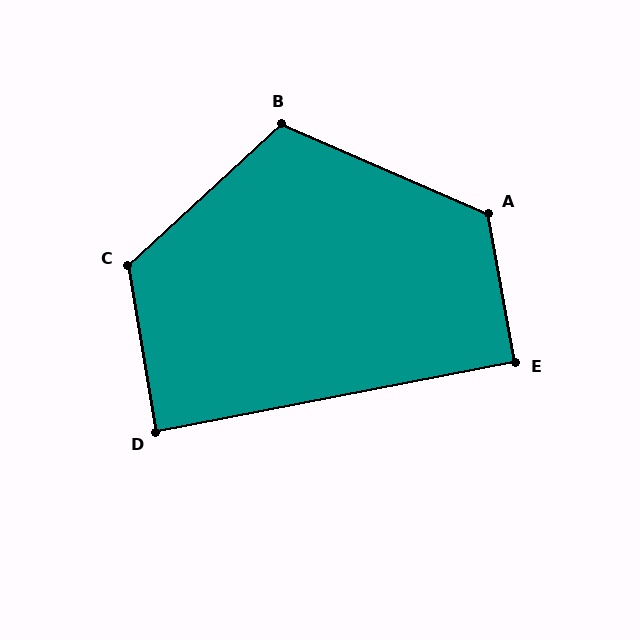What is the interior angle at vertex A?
Approximately 123 degrees (obtuse).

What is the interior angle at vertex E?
Approximately 91 degrees (approximately right).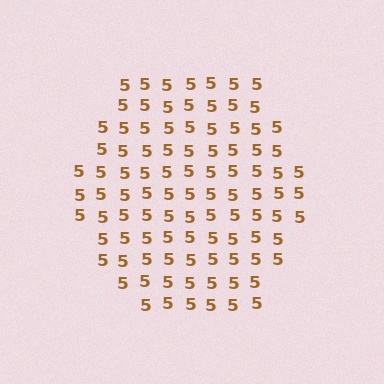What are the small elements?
The small elements are digit 5's.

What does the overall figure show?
The overall figure shows a hexagon.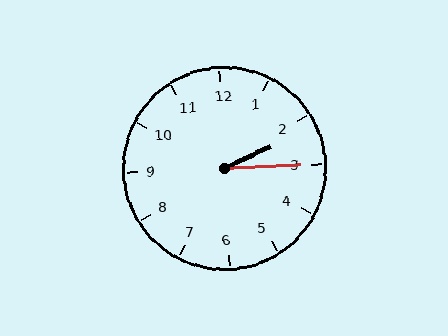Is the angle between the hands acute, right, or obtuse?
It is acute.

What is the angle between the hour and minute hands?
Approximately 22 degrees.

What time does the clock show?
2:15.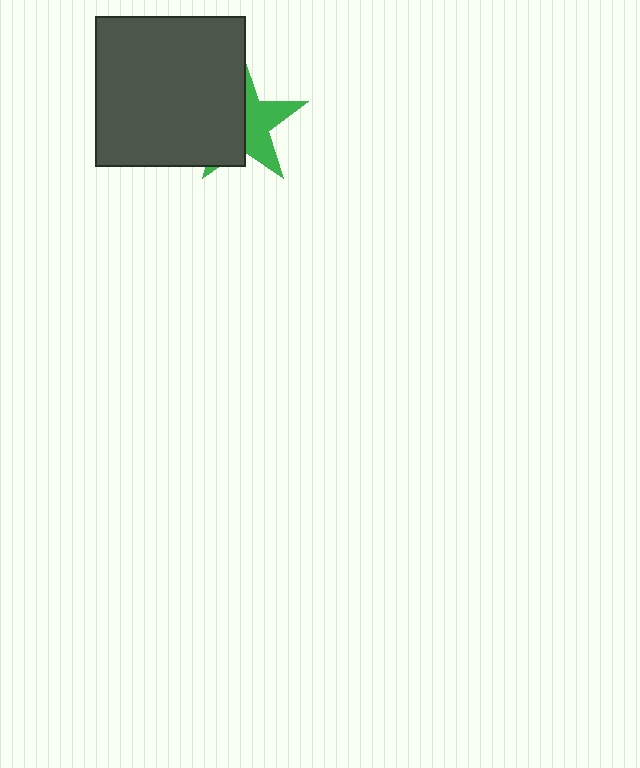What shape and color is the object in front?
The object in front is a dark gray square.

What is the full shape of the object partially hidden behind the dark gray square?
The partially hidden object is a green star.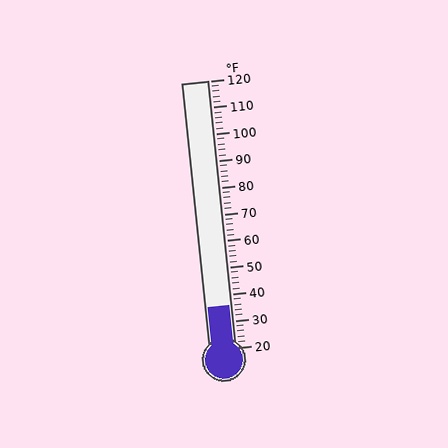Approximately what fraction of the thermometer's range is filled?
The thermometer is filled to approximately 15% of its range.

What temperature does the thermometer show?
The thermometer shows approximately 36°F.